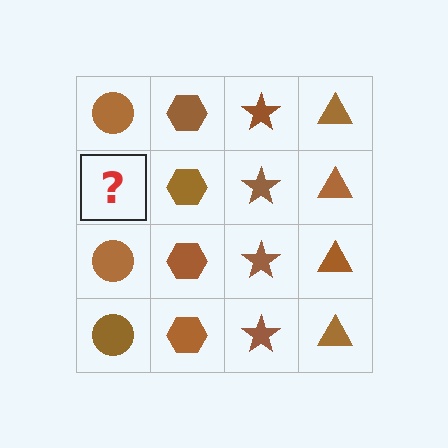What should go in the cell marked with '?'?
The missing cell should contain a brown circle.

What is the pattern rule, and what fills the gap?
The rule is that each column has a consistent shape. The gap should be filled with a brown circle.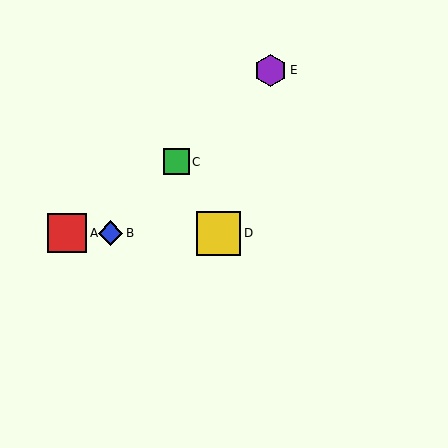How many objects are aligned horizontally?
3 objects (A, B, D) are aligned horizontally.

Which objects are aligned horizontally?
Objects A, B, D are aligned horizontally.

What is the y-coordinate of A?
Object A is at y≈233.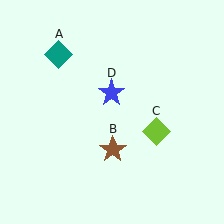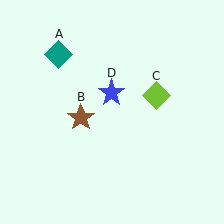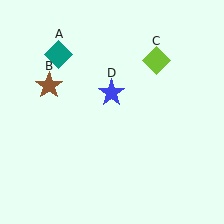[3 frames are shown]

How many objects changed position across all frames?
2 objects changed position: brown star (object B), lime diamond (object C).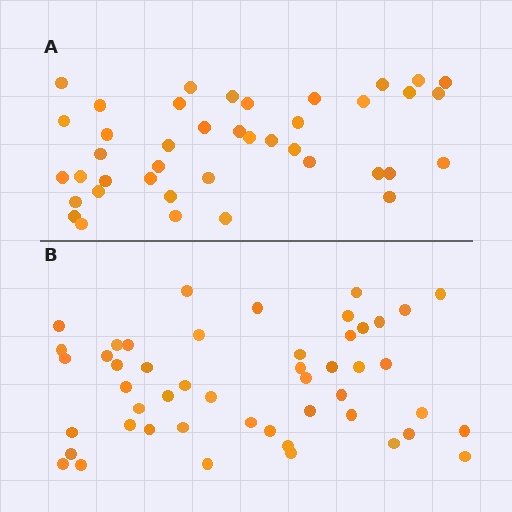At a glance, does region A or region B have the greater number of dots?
Region B (the bottom region) has more dots.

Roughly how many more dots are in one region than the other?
Region B has roughly 8 or so more dots than region A.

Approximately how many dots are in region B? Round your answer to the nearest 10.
About 50 dots. (The exact count is 49, which rounds to 50.)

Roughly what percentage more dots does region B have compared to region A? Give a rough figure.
About 20% more.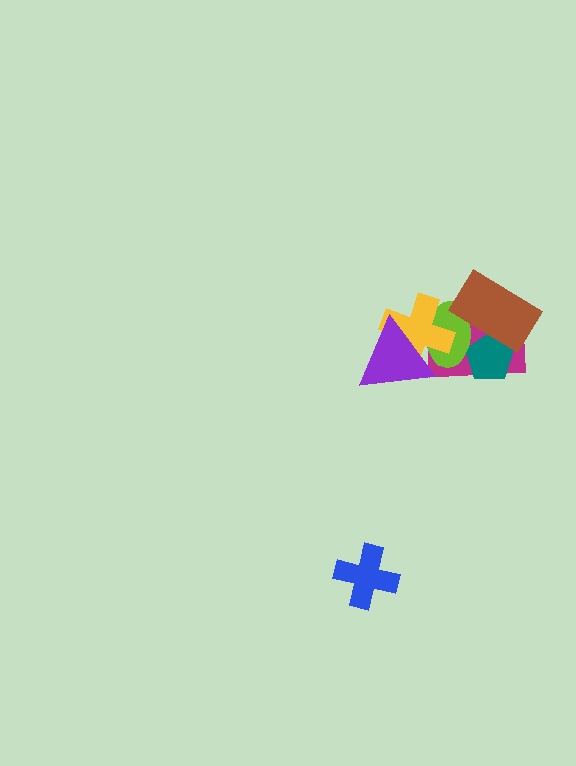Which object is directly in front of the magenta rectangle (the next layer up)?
The teal pentagon is directly in front of the magenta rectangle.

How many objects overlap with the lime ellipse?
5 objects overlap with the lime ellipse.